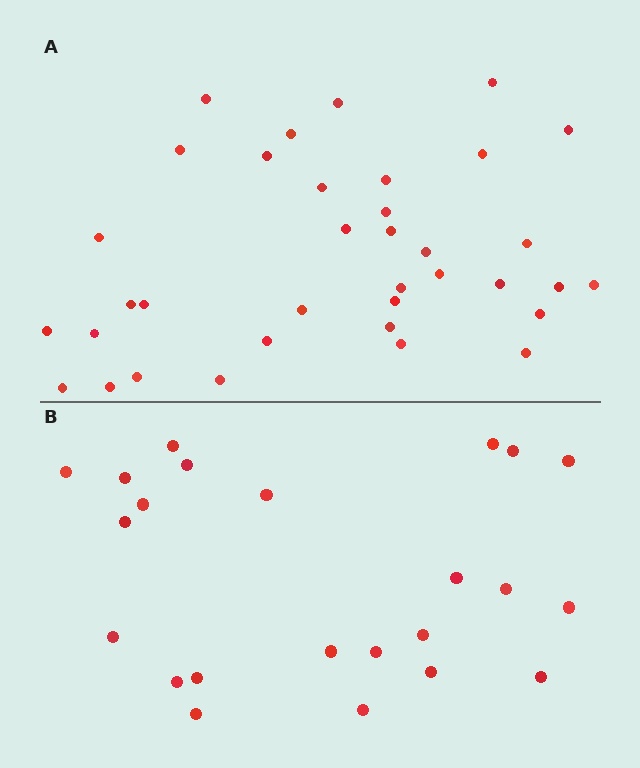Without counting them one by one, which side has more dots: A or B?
Region A (the top region) has more dots.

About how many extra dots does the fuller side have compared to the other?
Region A has approximately 15 more dots than region B.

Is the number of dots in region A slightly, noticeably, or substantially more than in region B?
Region A has substantially more. The ratio is roughly 1.6 to 1.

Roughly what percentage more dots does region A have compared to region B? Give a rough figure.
About 55% more.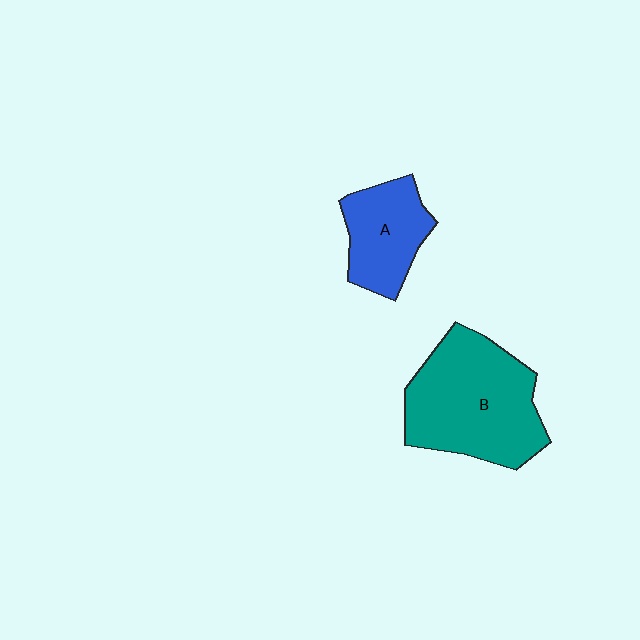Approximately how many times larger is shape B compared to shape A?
Approximately 1.8 times.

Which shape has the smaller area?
Shape A (blue).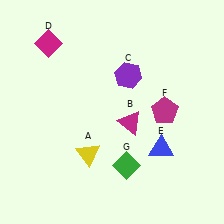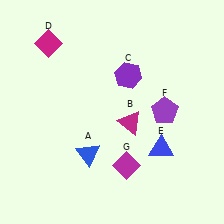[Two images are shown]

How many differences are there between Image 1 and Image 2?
There are 3 differences between the two images.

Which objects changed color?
A changed from yellow to blue. F changed from magenta to purple. G changed from green to magenta.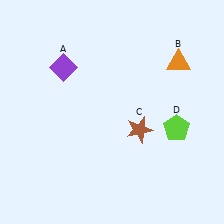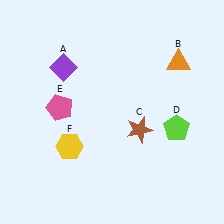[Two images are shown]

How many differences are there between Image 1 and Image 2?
There are 2 differences between the two images.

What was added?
A pink pentagon (E), a yellow hexagon (F) were added in Image 2.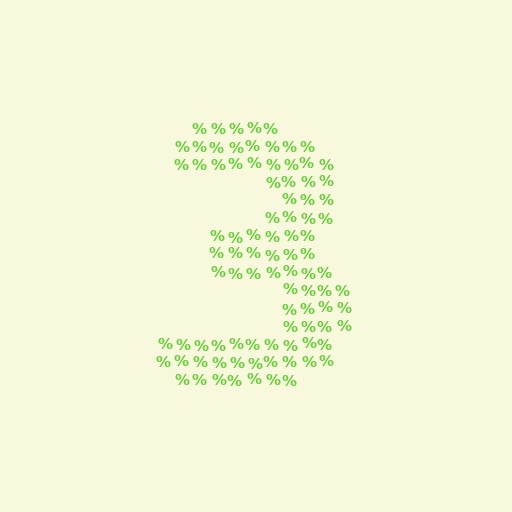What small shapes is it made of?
It is made of small percent signs.